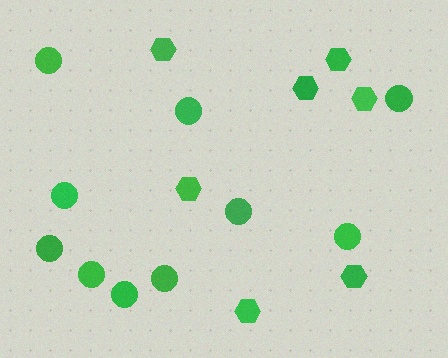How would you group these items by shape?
There are 2 groups: one group of hexagons (7) and one group of circles (10).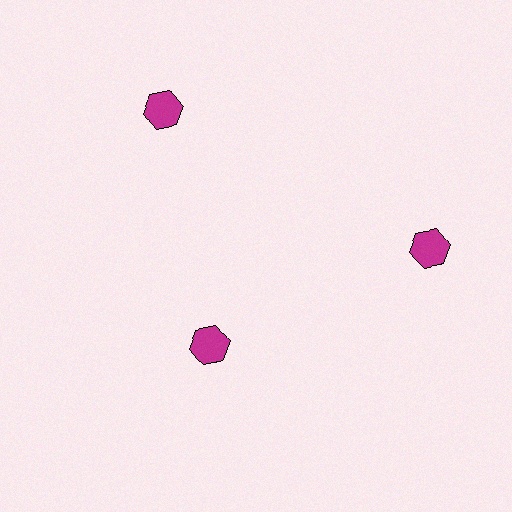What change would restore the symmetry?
The symmetry would be restored by moving it outward, back onto the ring so that all 3 hexagons sit at equal angles and equal distance from the center.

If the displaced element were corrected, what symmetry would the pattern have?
It would have 3-fold rotational symmetry — the pattern would map onto itself every 120 degrees.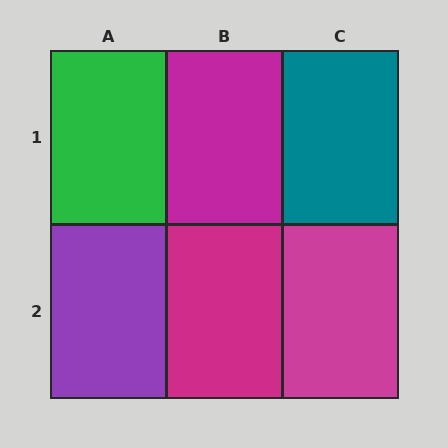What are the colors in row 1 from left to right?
Green, magenta, teal.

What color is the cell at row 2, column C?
Magenta.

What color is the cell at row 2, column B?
Magenta.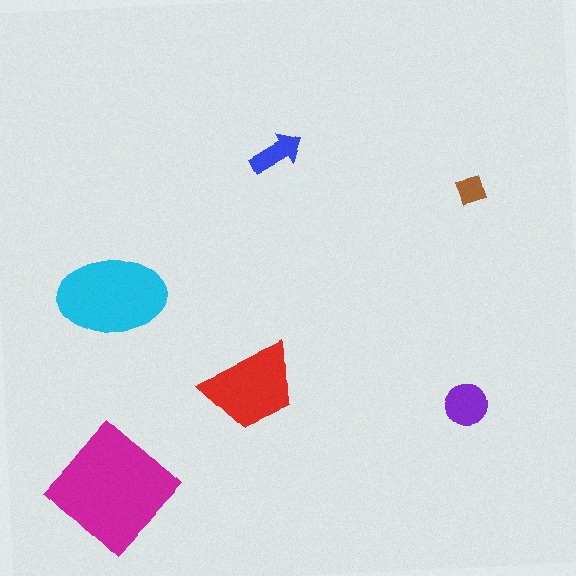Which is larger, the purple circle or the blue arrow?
The purple circle.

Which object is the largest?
The magenta diamond.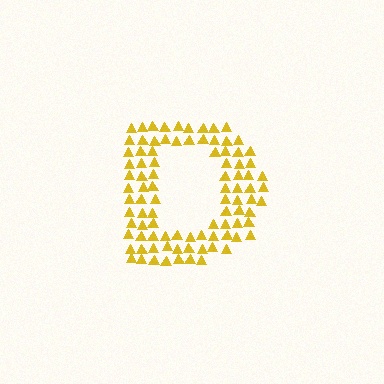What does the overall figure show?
The overall figure shows the letter D.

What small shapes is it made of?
It is made of small triangles.